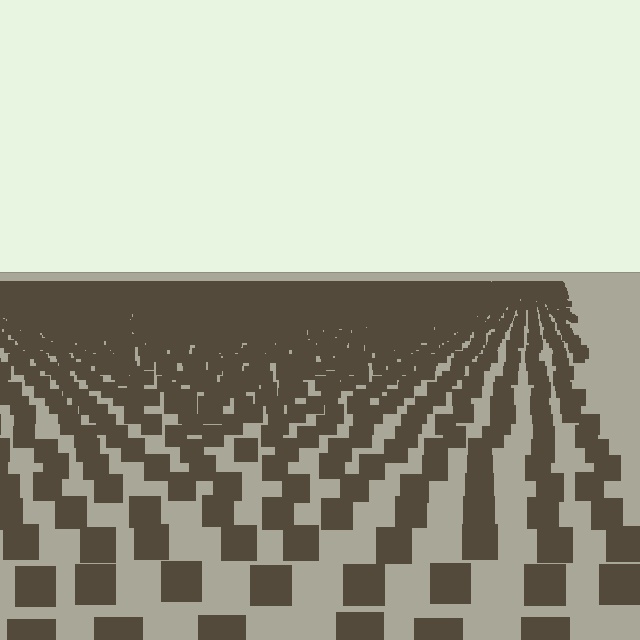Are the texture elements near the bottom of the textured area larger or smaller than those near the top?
Larger. Near the bottom, elements are closer to the viewer and appear at a bigger on-screen size.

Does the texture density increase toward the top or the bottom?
Density increases toward the top.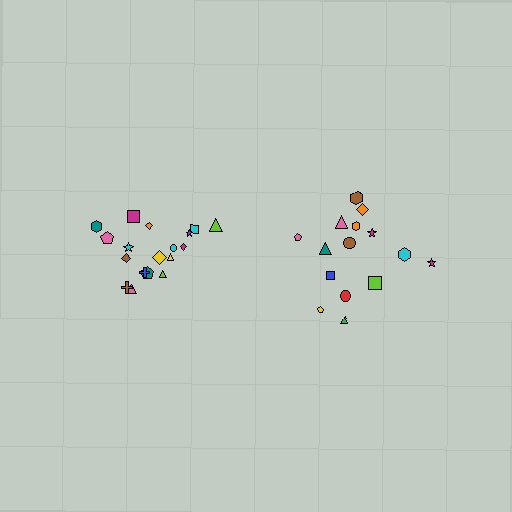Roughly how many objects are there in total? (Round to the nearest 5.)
Roughly 35 objects in total.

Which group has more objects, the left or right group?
The left group.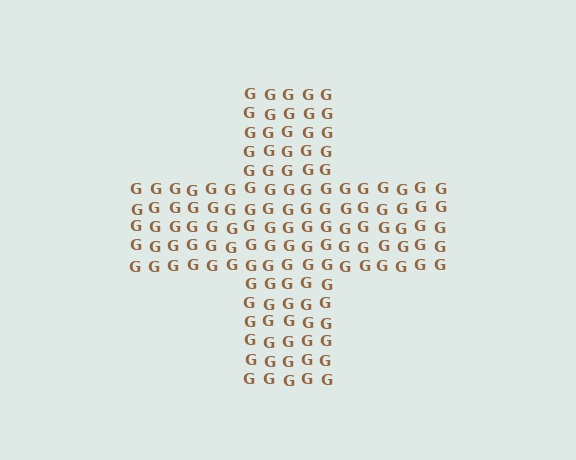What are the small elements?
The small elements are letter G's.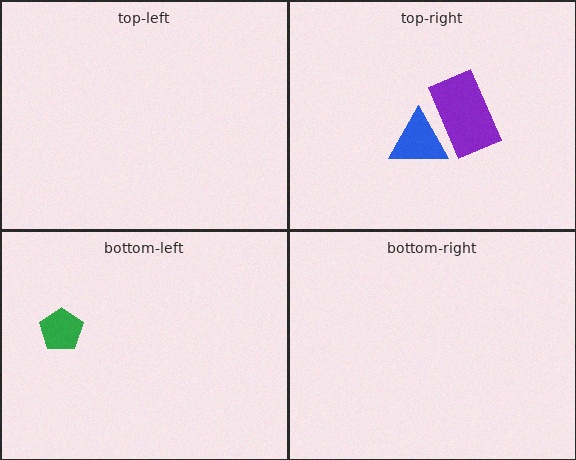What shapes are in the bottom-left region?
The green pentagon.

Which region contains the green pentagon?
The bottom-left region.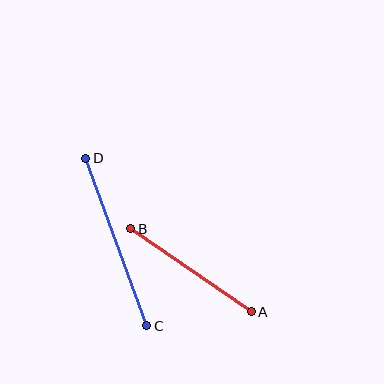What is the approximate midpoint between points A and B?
The midpoint is at approximately (191, 270) pixels.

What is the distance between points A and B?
The distance is approximately 146 pixels.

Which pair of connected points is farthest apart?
Points C and D are farthest apart.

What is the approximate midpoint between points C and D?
The midpoint is at approximately (116, 242) pixels.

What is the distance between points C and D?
The distance is approximately 178 pixels.